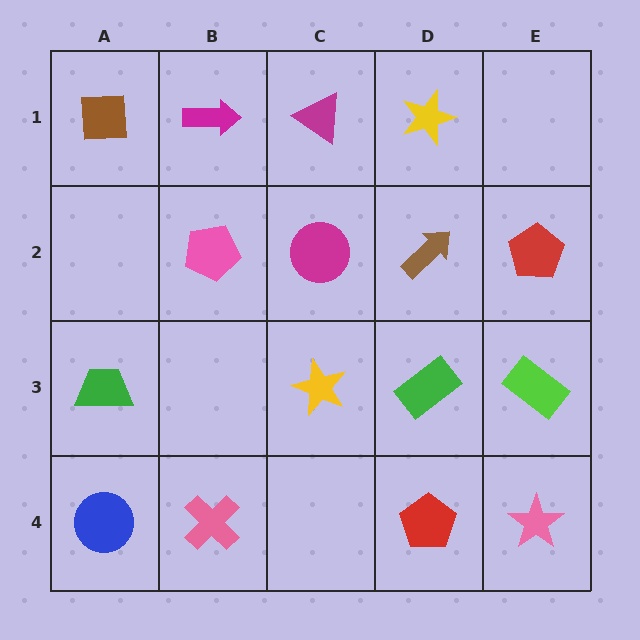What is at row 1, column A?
A brown square.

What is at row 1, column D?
A yellow star.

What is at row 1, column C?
A magenta triangle.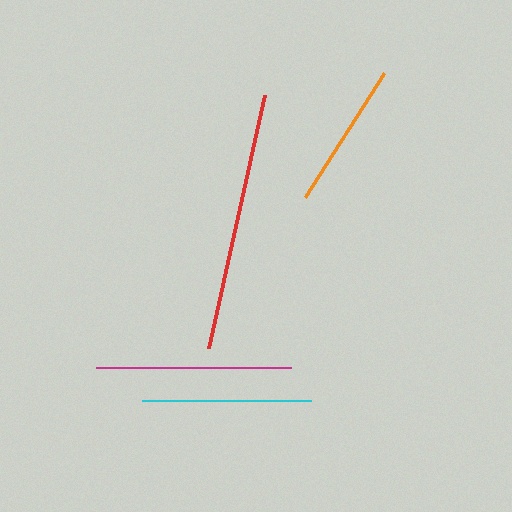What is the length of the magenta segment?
The magenta segment is approximately 195 pixels long.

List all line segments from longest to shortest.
From longest to shortest: red, magenta, cyan, orange.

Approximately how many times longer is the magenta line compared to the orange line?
The magenta line is approximately 1.3 times the length of the orange line.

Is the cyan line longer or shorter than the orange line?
The cyan line is longer than the orange line.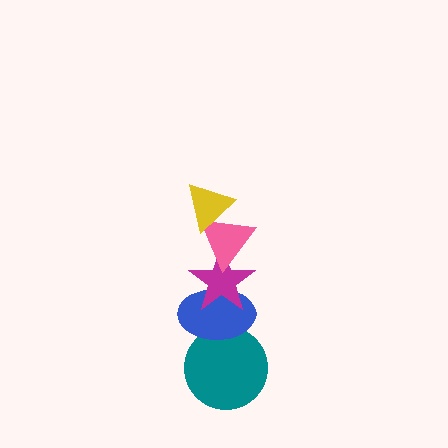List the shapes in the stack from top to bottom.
From top to bottom: the yellow triangle, the pink triangle, the magenta star, the blue ellipse, the teal circle.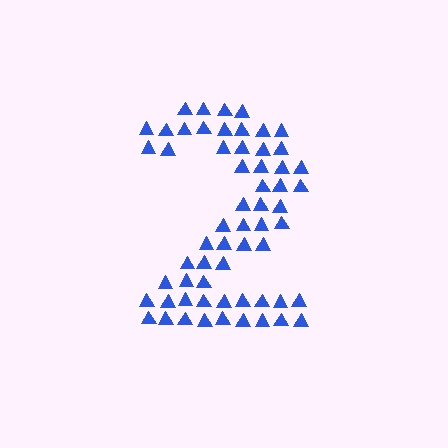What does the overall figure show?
The overall figure shows the digit 2.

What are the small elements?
The small elements are triangles.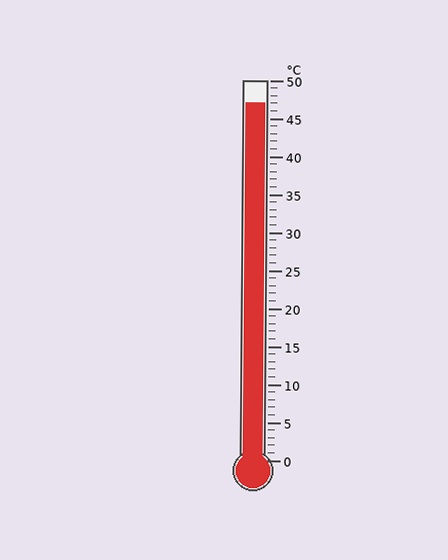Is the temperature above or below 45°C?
The temperature is above 45°C.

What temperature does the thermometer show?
The thermometer shows approximately 47°C.